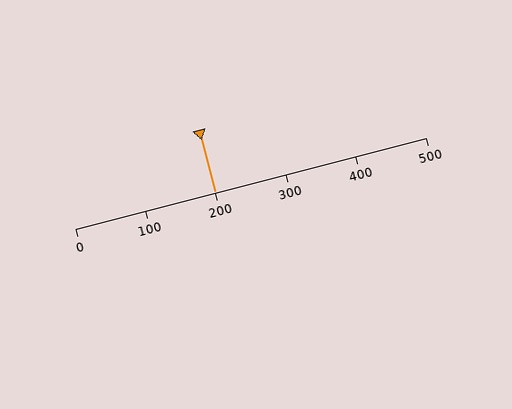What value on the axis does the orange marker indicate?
The marker indicates approximately 200.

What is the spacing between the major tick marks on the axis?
The major ticks are spaced 100 apart.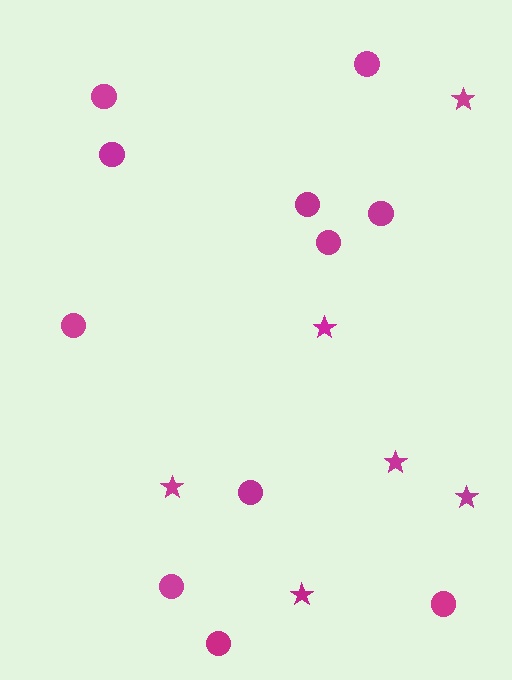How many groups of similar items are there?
There are 2 groups: one group of circles (11) and one group of stars (6).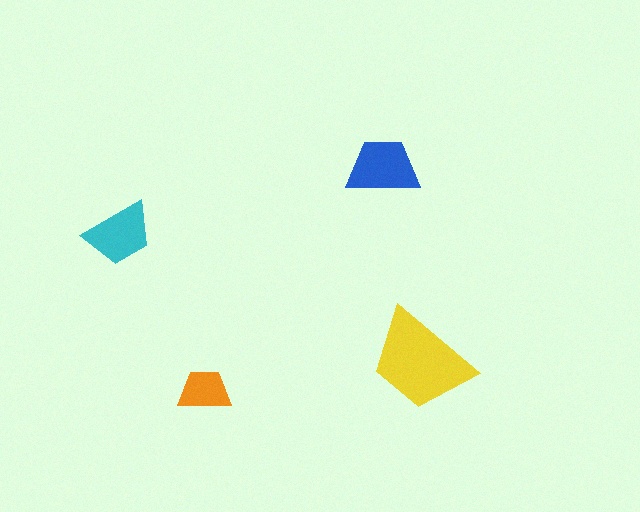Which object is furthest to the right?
The yellow trapezoid is rightmost.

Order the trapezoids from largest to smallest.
the yellow one, the blue one, the cyan one, the orange one.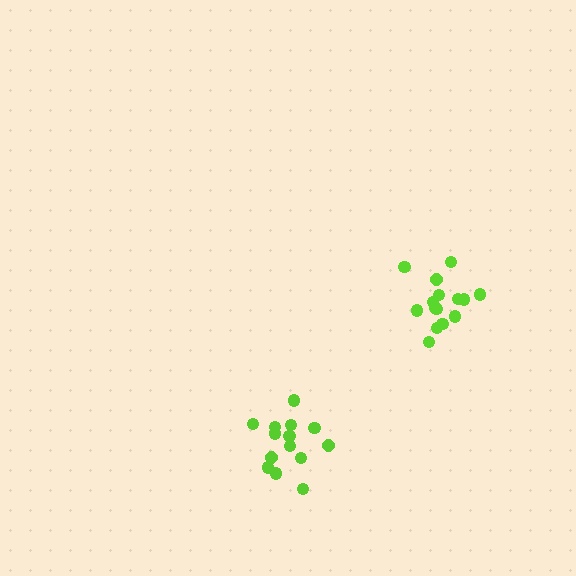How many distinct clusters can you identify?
There are 2 distinct clusters.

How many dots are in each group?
Group 1: 15 dots, Group 2: 14 dots (29 total).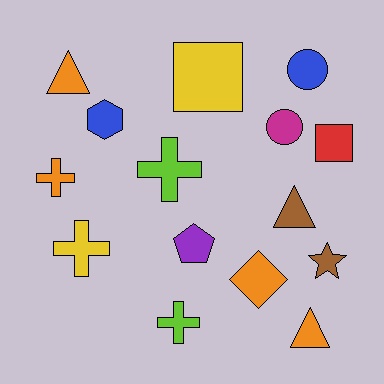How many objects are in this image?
There are 15 objects.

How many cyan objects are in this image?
There are no cyan objects.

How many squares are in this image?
There are 2 squares.